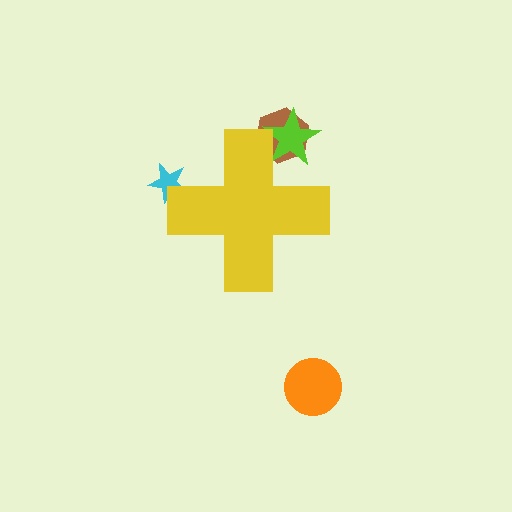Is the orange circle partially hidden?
No, the orange circle is fully visible.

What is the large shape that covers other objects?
A yellow cross.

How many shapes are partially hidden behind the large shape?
3 shapes are partially hidden.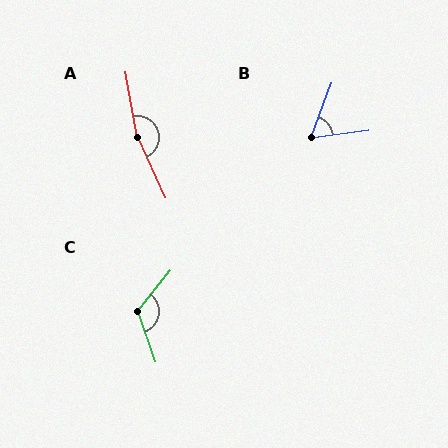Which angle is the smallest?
B, at approximately 62 degrees.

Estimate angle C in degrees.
Approximately 122 degrees.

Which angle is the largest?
A, at approximately 165 degrees.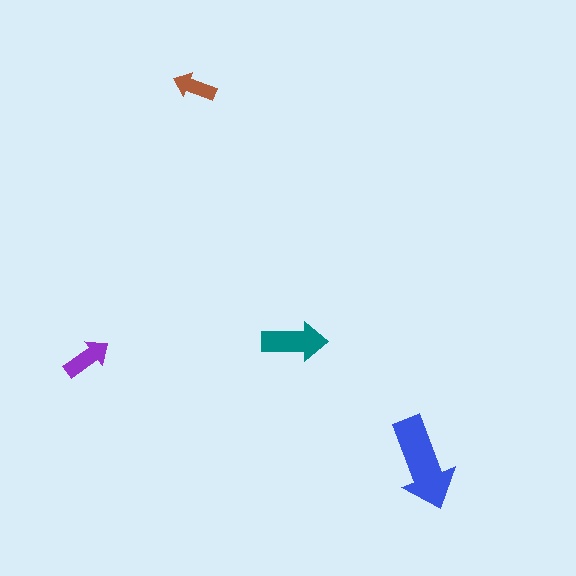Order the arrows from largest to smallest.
the blue one, the teal one, the purple one, the brown one.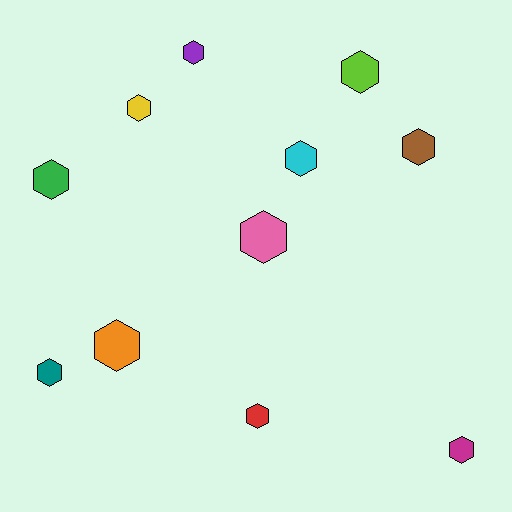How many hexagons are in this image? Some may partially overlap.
There are 11 hexagons.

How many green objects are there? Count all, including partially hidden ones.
There is 1 green object.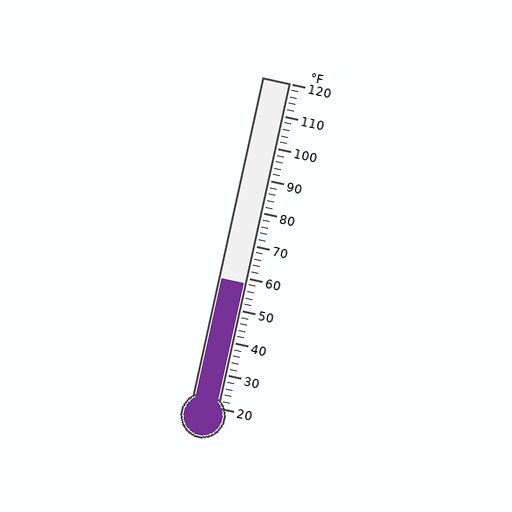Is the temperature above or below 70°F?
The temperature is below 70°F.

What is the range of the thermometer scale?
The thermometer scale ranges from 20°F to 120°F.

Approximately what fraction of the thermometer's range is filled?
The thermometer is filled to approximately 40% of its range.